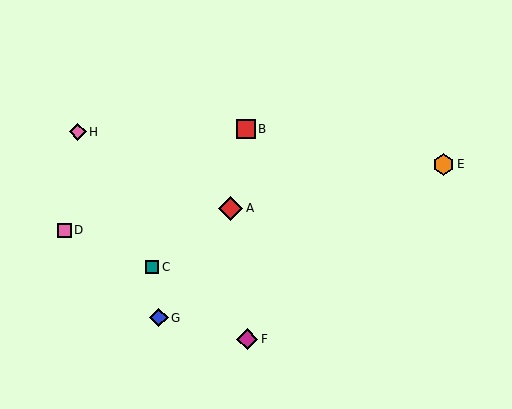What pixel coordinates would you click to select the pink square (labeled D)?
Click at (65, 230) to select the pink square D.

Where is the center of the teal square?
The center of the teal square is at (152, 267).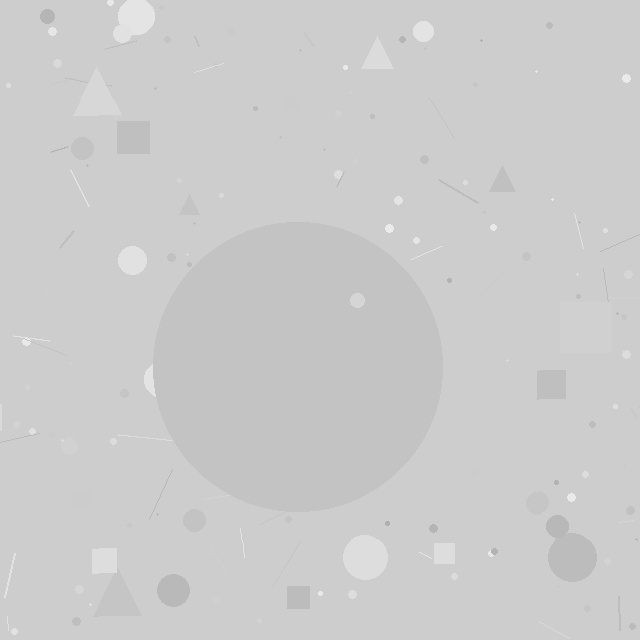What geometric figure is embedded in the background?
A circle is embedded in the background.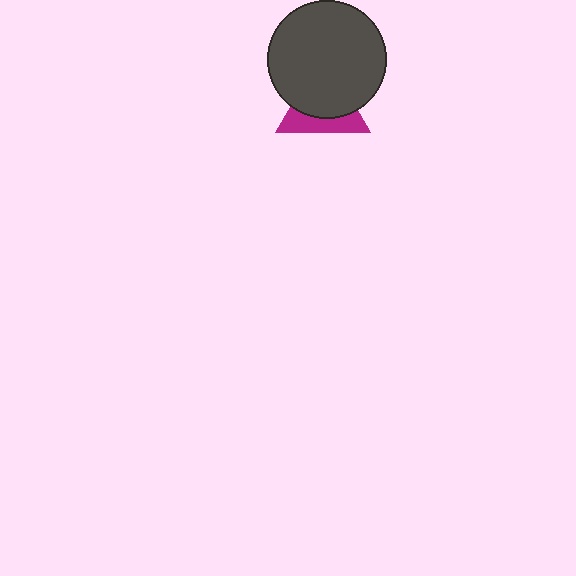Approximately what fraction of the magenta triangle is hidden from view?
Roughly 61% of the magenta triangle is hidden behind the dark gray circle.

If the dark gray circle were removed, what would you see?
You would see the complete magenta triangle.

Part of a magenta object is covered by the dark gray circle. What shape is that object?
It is a triangle.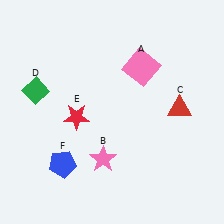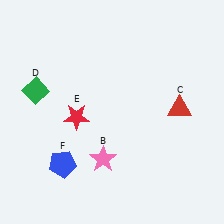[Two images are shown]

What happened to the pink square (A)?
The pink square (A) was removed in Image 2. It was in the top-right area of Image 1.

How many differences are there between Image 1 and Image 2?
There is 1 difference between the two images.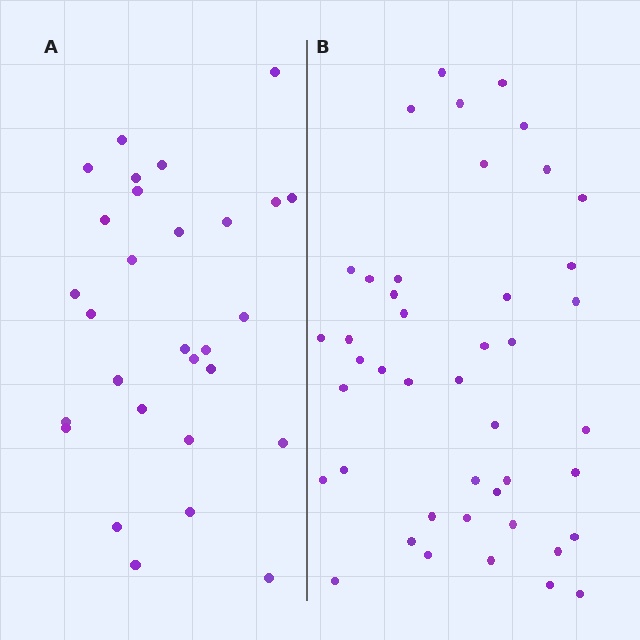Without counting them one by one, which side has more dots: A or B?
Region B (the right region) has more dots.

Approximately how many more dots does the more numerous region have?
Region B has approximately 15 more dots than region A.